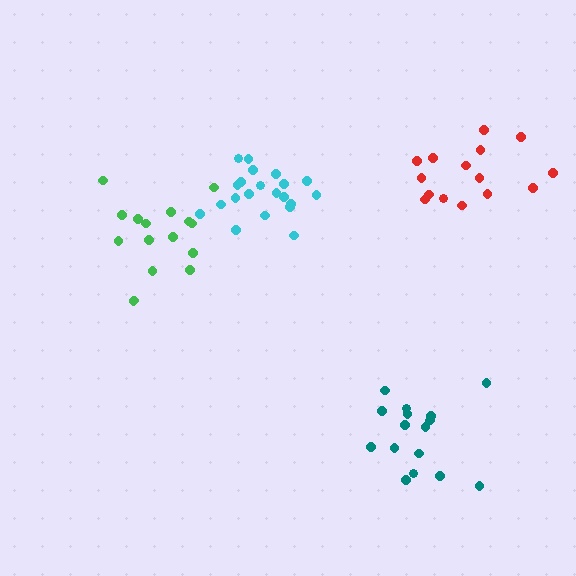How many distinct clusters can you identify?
There are 4 distinct clusters.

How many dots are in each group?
Group 1: 16 dots, Group 2: 16 dots, Group 3: 21 dots, Group 4: 15 dots (68 total).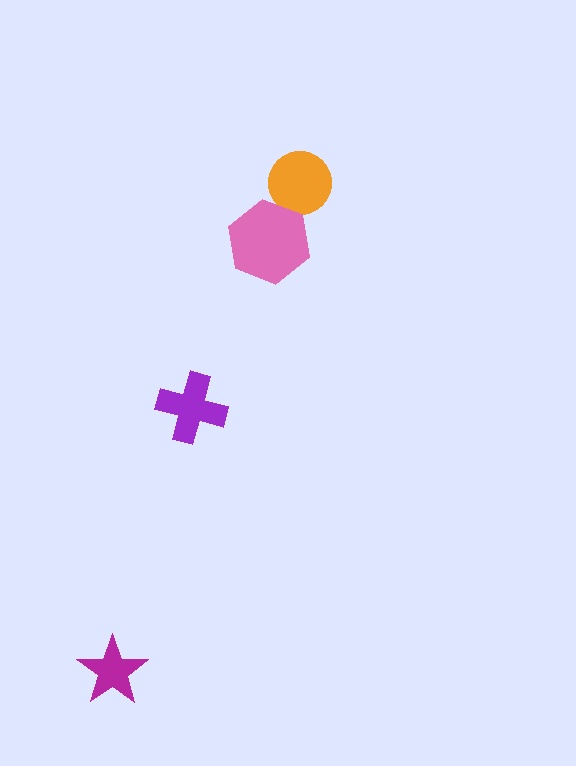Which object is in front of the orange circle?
The pink hexagon is in front of the orange circle.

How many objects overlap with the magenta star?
0 objects overlap with the magenta star.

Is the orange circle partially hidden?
Yes, it is partially covered by another shape.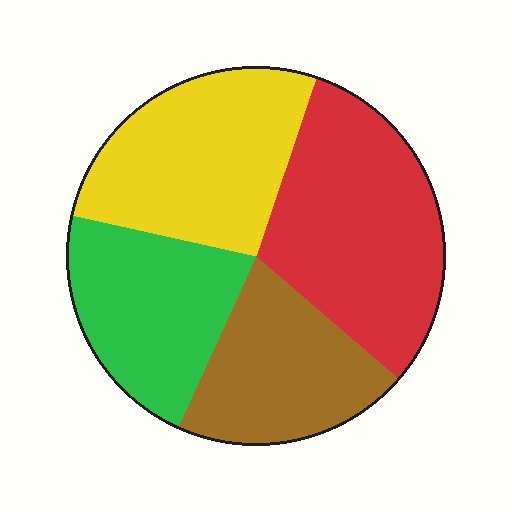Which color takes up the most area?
Red, at roughly 30%.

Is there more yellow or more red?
Red.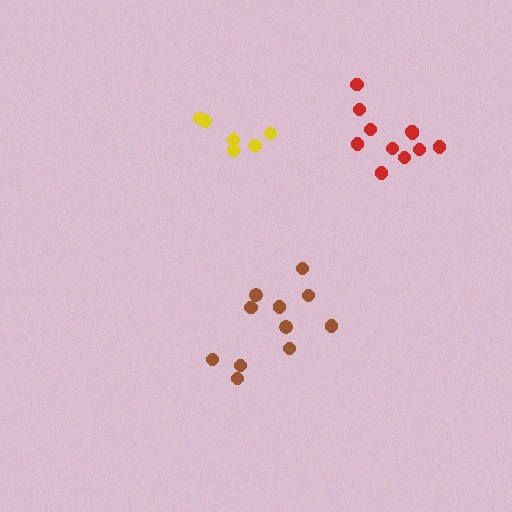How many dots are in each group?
Group 1: 6 dots, Group 2: 11 dots, Group 3: 11 dots (28 total).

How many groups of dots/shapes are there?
There are 3 groups.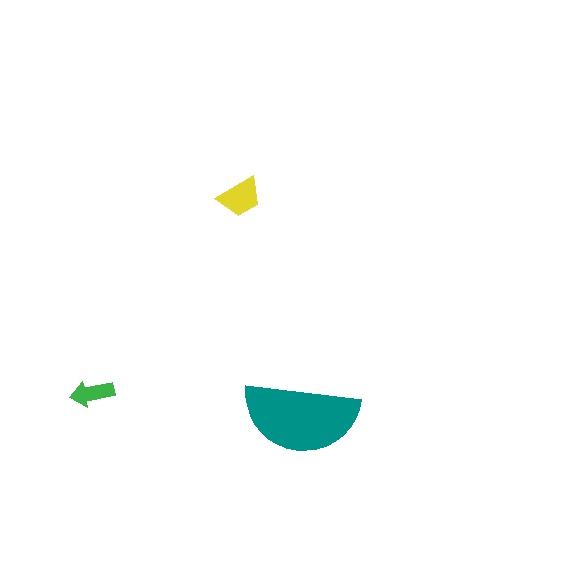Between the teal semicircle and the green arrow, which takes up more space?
The teal semicircle.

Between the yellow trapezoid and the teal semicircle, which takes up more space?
The teal semicircle.